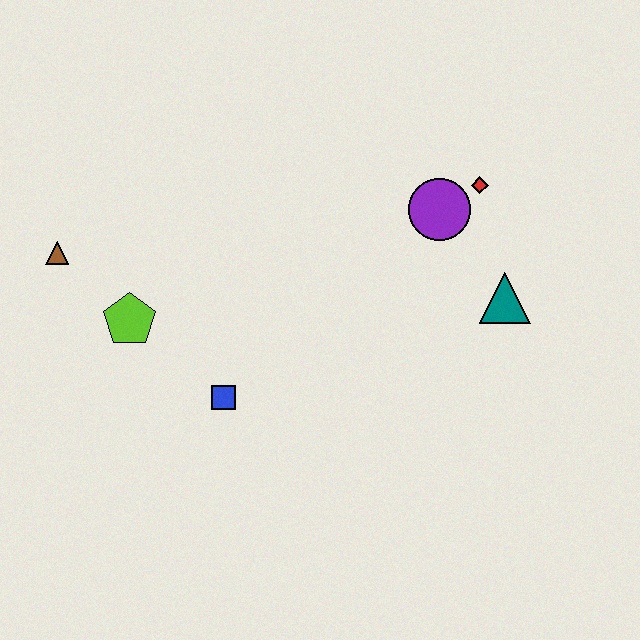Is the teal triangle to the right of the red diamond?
Yes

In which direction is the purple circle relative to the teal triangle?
The purple circle is above the teal triangle.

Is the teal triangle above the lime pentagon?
Yes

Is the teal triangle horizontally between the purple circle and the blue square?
No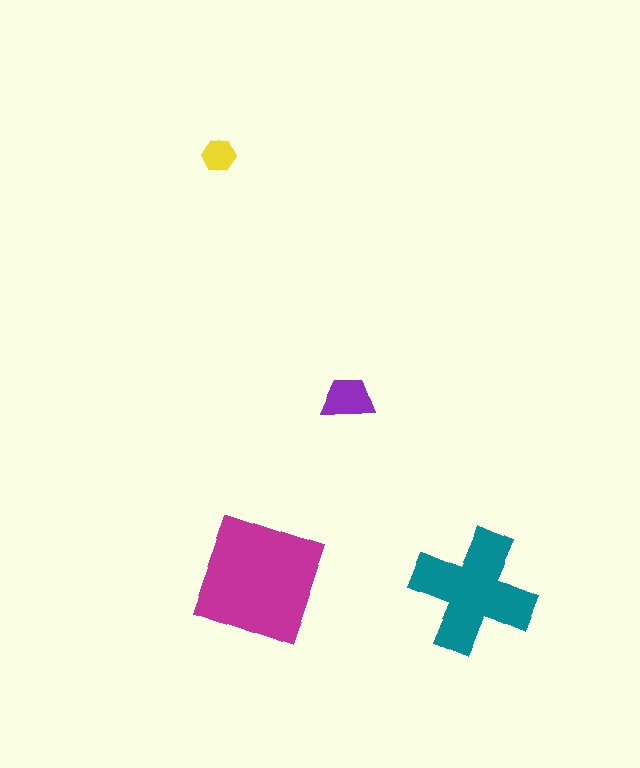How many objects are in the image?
There are 4 objects in the image.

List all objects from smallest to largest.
The yellow hexagon, the purple trapezoid, the teal cross, the magenta square.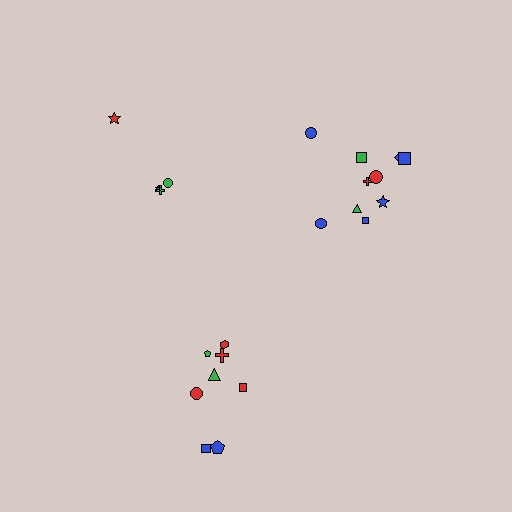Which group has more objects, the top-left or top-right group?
The top-right group.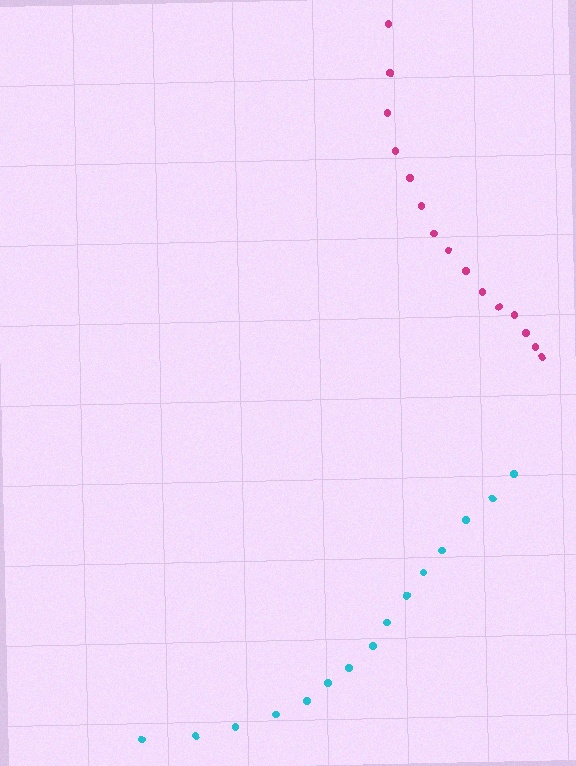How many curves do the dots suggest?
There are 2 distinct paths.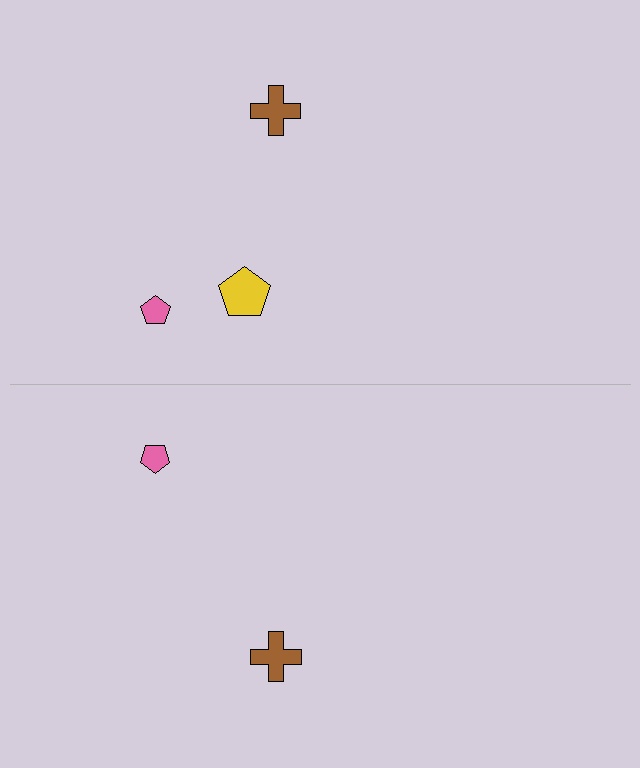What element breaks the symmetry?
A yellow pentagon is missing from the bottom side.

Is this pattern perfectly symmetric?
No, the pattern is not perfectly symmetric. A yellow pentagon is missing from the bottom side.